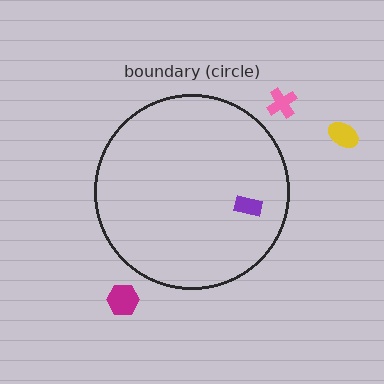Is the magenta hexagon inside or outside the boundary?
Outside.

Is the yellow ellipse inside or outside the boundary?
Outside.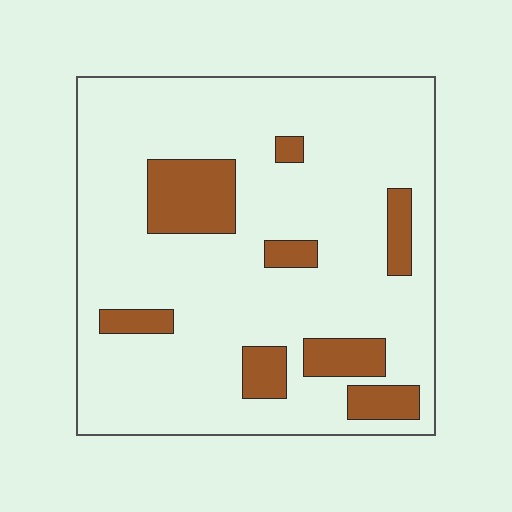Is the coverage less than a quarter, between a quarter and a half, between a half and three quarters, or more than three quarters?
Less than a quarter.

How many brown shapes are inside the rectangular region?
8.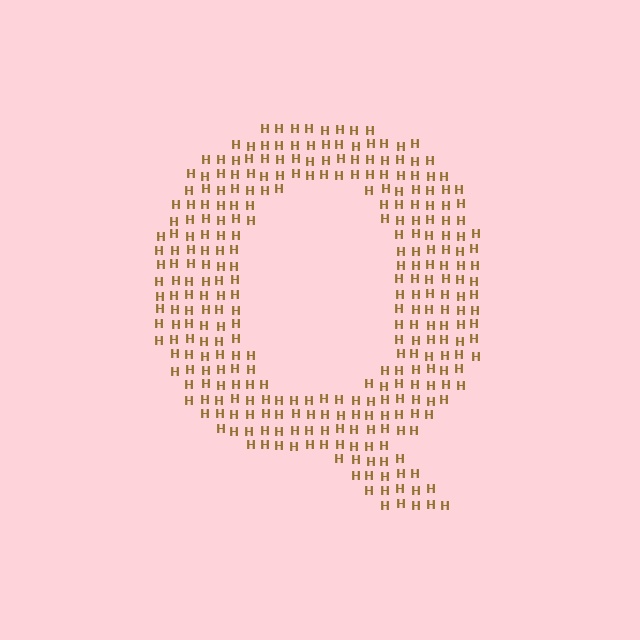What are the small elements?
The small elements are letter H's.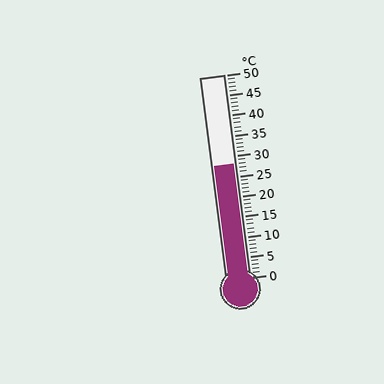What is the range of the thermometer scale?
The thermometer scale ranges from 0°C to 50°C.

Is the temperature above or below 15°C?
The temperature is above 15°C.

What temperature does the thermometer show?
The thermometer shows approximately 28°C.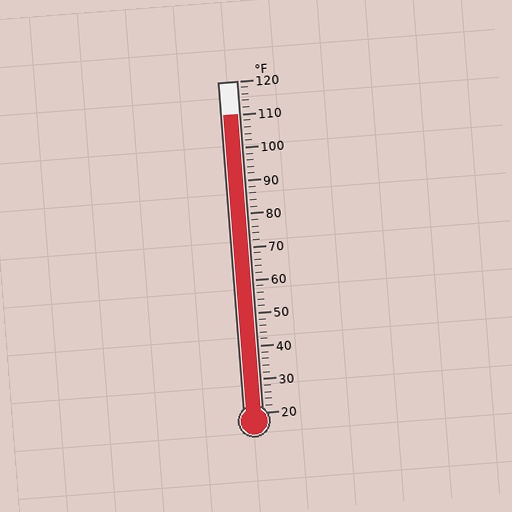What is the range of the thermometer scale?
The thermometer scale ranges from 20°F to 120°F.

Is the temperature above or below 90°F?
The temperature is above 90°F.